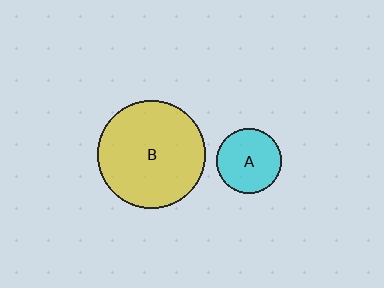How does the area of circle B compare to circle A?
Approximately 2.8 times.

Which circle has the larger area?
Circle B (yellow).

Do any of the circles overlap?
No, none of the circles overlap.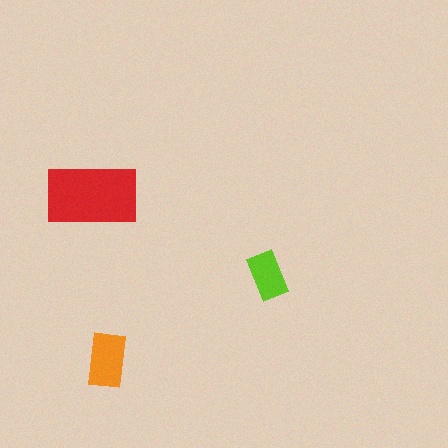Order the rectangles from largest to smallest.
the red one, the orange one, the lime one.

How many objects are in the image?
There are 3 objects in the image.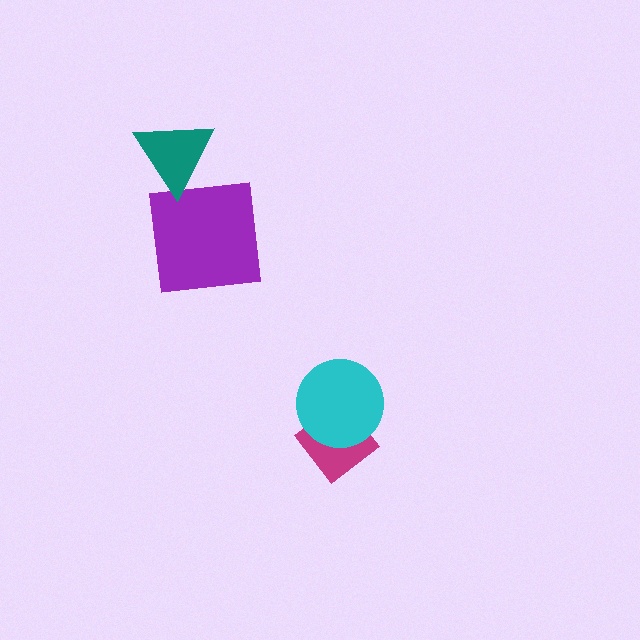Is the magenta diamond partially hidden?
Yes, it is partially covered by another shape.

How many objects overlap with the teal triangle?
0 objects overlap with the teal triangle.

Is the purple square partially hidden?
No, no other shape covers it.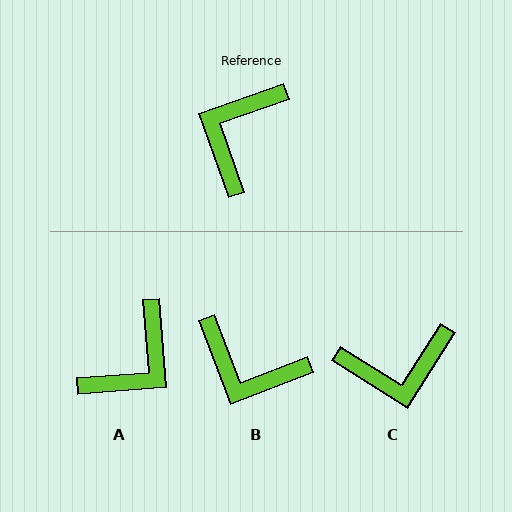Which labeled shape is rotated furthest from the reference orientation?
A, about 165 degrees away.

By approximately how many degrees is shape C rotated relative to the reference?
Approximately 128 degrees counter-clockwise.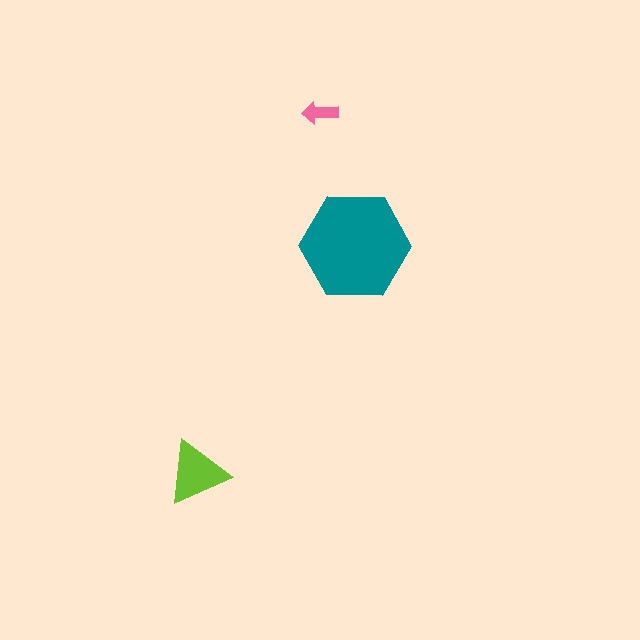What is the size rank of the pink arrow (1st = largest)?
3rd.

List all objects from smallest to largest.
The pink arrow, the lime triangle, the teal hexagon.